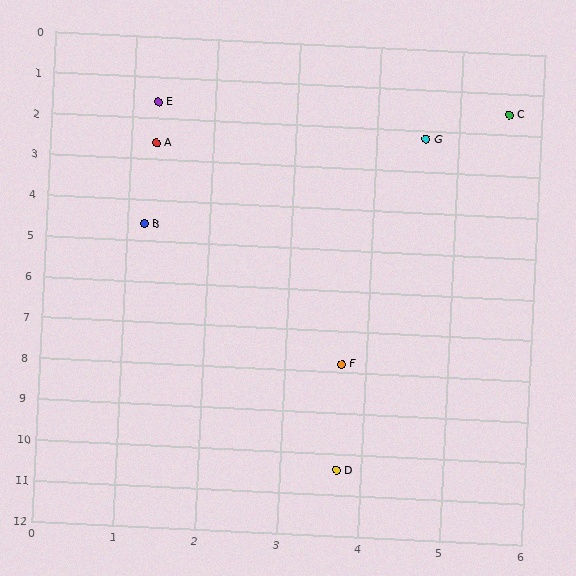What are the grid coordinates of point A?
Point A is at approximately (1.3, 2.6).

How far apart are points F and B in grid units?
Points F and B are about 4.1 grid units apart.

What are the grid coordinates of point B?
Point B is at approximately (1.2, 4.6).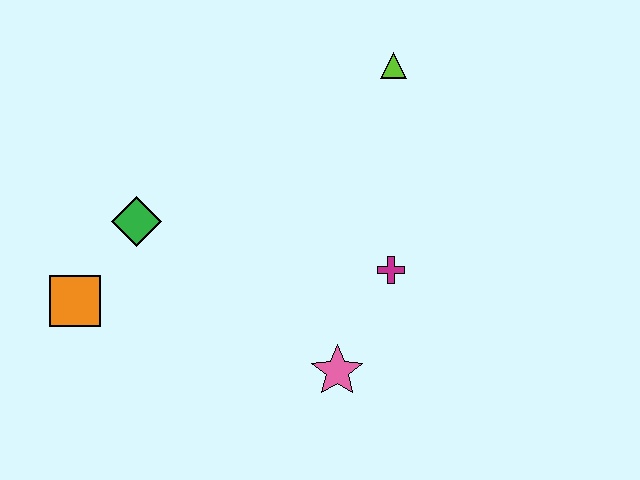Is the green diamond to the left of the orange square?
No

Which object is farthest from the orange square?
The lime triangle is farthest from the orange square.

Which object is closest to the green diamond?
The orange square is closest to the green diamond.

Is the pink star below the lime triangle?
Yes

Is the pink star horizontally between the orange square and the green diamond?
No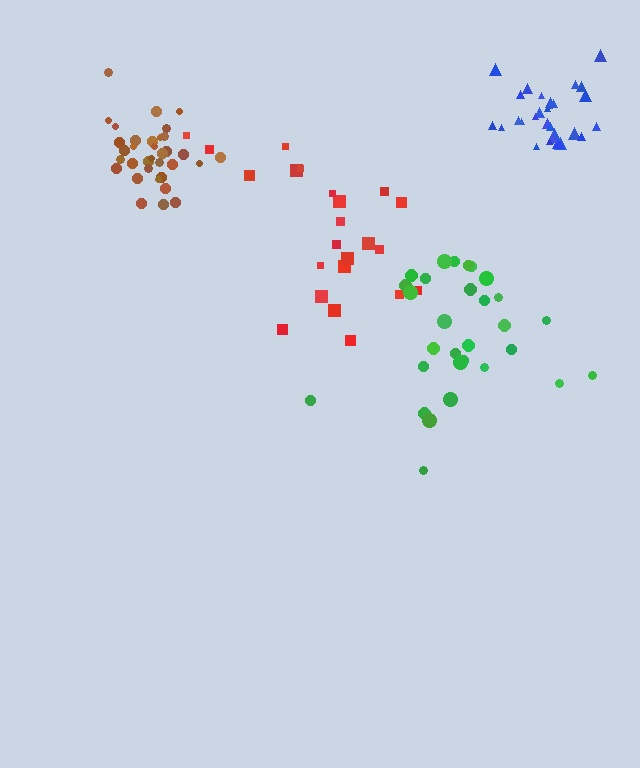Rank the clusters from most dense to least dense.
brown, blue, green, red.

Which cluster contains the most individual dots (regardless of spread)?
Brown (34).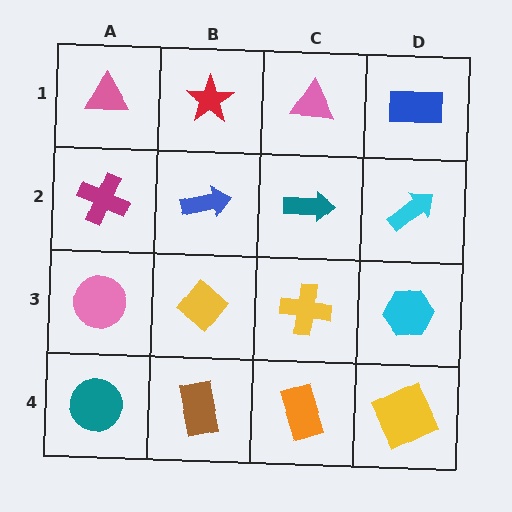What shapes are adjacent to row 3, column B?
A blue arrow (row 2, column B), a brown rectangle (row 4, column B), a pink circle (row 3, column A), a yellow cross (row 3, column C).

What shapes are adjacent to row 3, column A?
A magenta cross (row 2, column A), a teal circle (row 4, column A), a yellow diamond (row 3, column B).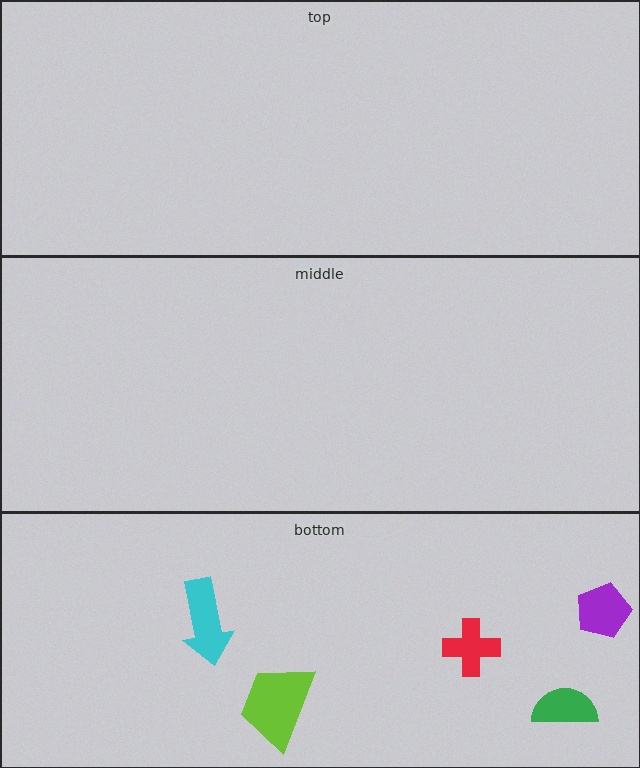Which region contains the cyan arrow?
The bottom region.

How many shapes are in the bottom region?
5.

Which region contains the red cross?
The bottom region.